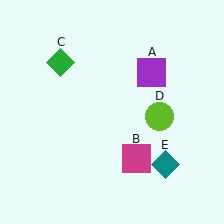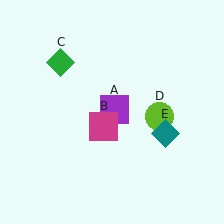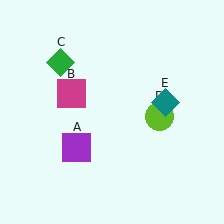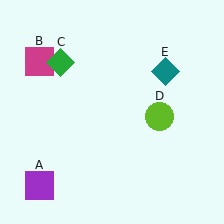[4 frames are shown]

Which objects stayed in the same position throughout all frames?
Green diamond (object C) and lime circle (object D) remained stationary.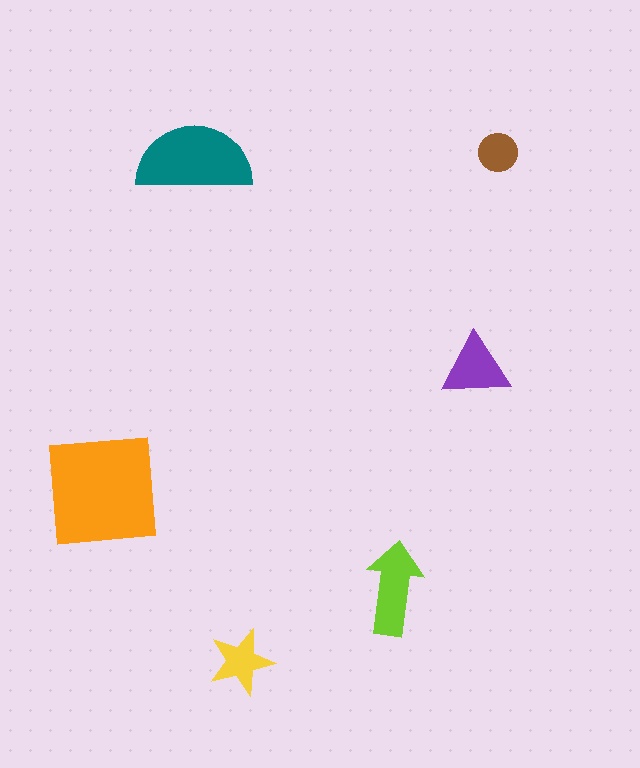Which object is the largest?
The orange square.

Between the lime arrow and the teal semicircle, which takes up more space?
The teal semicircle.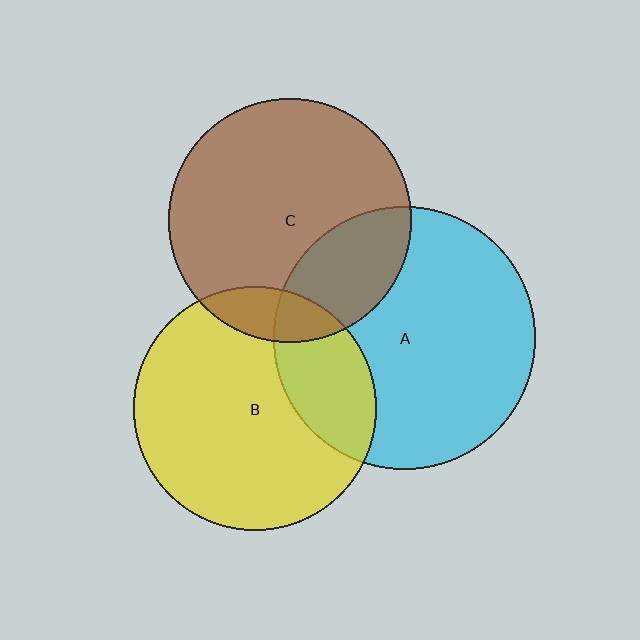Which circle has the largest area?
Circle A (cyan).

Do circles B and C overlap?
Yes.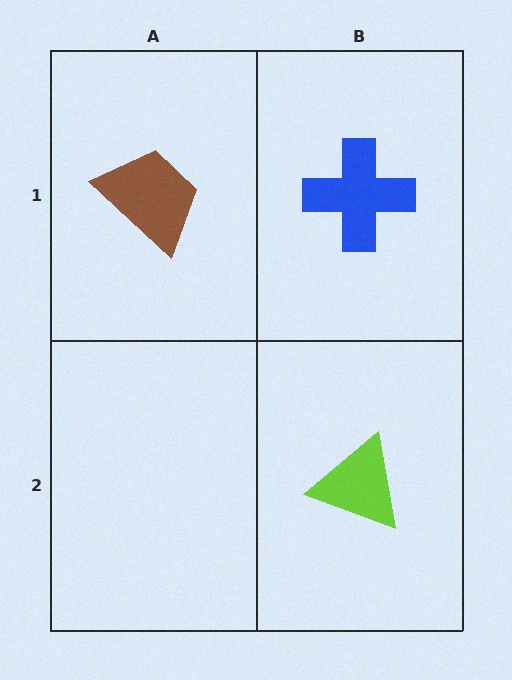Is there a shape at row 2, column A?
No, that cell is empty.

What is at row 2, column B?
A lime triangle.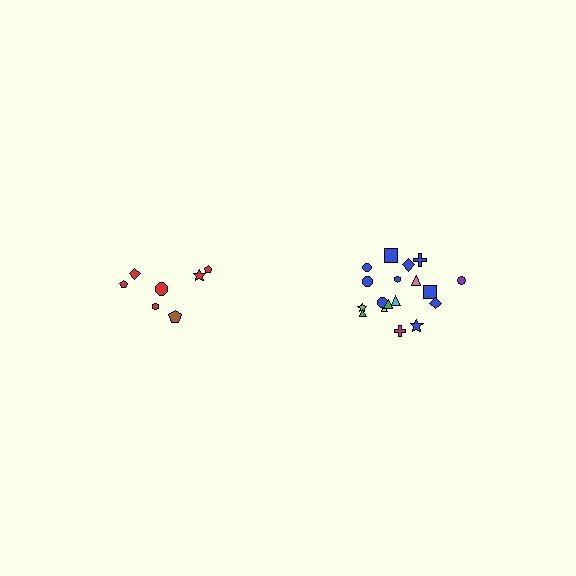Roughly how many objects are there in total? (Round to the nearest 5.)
Roughly 25 objects in total.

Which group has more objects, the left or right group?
The right group.